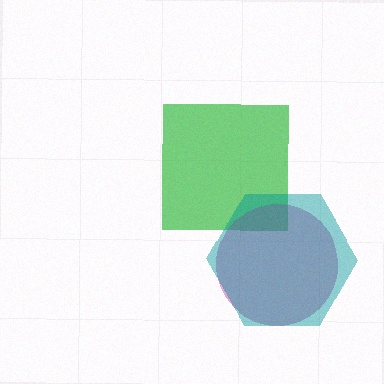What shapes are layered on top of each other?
The layered shapes are: a green square, a magenta circle, a teal hexagon.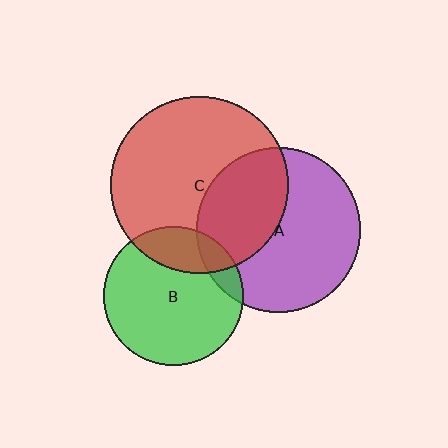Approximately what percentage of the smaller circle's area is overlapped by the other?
Approximately 10%.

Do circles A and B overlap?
Yes.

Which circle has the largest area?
Circle C (red).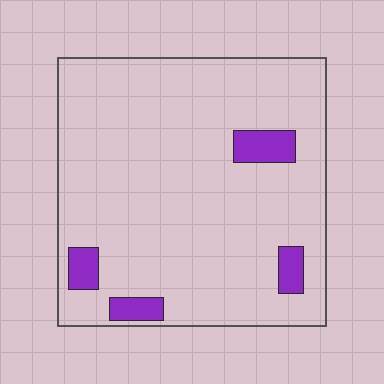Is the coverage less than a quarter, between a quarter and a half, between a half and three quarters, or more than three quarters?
Less than a quarter.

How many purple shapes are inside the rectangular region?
4.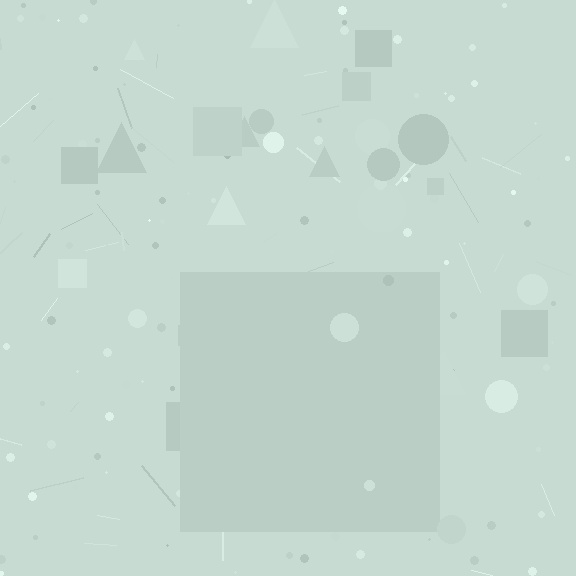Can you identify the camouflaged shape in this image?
The camouflaged shape is a square.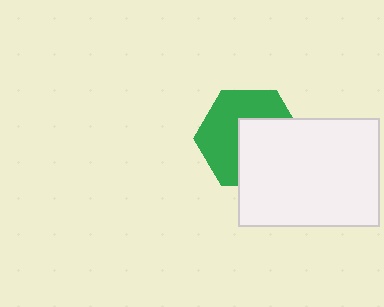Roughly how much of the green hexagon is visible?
About half of it is visible (roughly 53%).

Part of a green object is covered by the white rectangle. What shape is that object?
It is a hexagon.